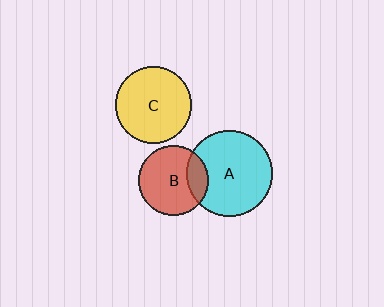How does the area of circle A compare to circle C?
Approximately 1.3 times.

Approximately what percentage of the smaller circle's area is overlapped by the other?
Approximately 20%.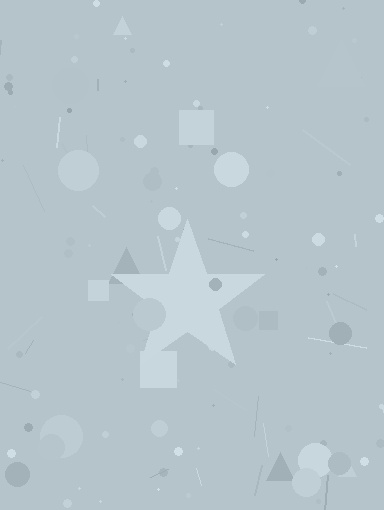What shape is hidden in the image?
A star is hidden in the image.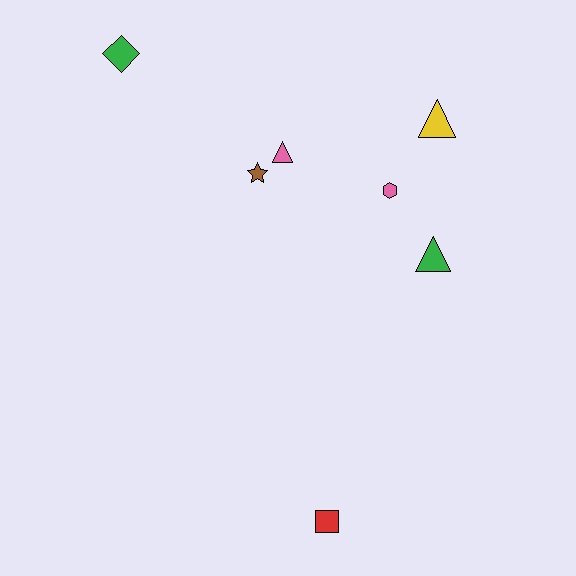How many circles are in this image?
There are no circles.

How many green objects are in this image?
There are 2 green objects.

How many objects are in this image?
There are 7 objects.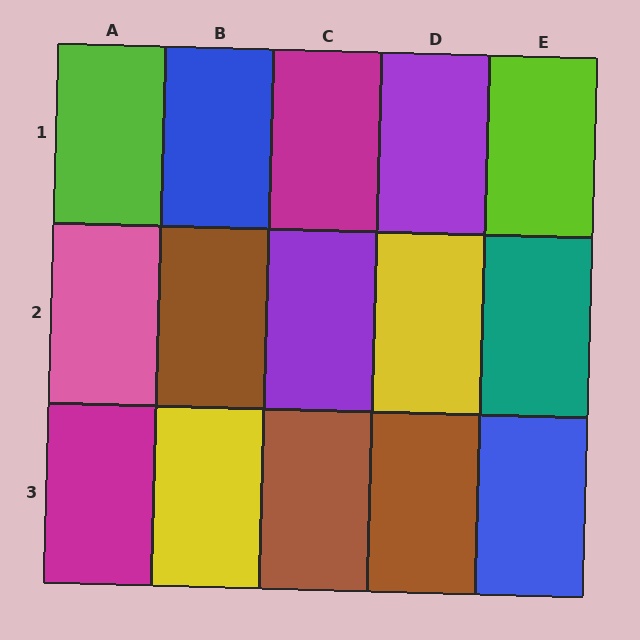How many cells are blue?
2 cells are blue.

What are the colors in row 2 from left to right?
Pink, brown, purple, yellow, teal.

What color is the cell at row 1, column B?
Blue.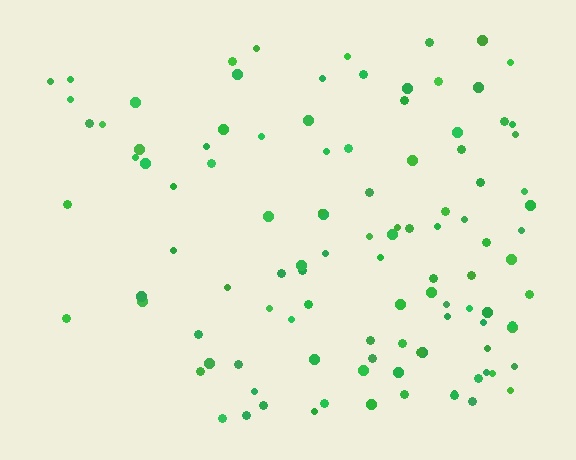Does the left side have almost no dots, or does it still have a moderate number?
Still a moderate number, just noticeably fewer than the right.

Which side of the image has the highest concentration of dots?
The right.